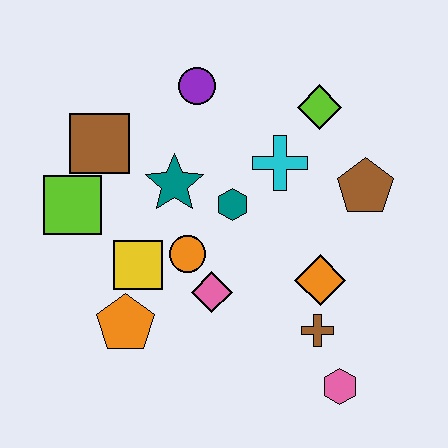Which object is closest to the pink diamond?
The orange circle is closest to the pink diamond.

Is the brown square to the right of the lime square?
Yes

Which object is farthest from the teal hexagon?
The pink hexagon is farthest from the teal hexagon.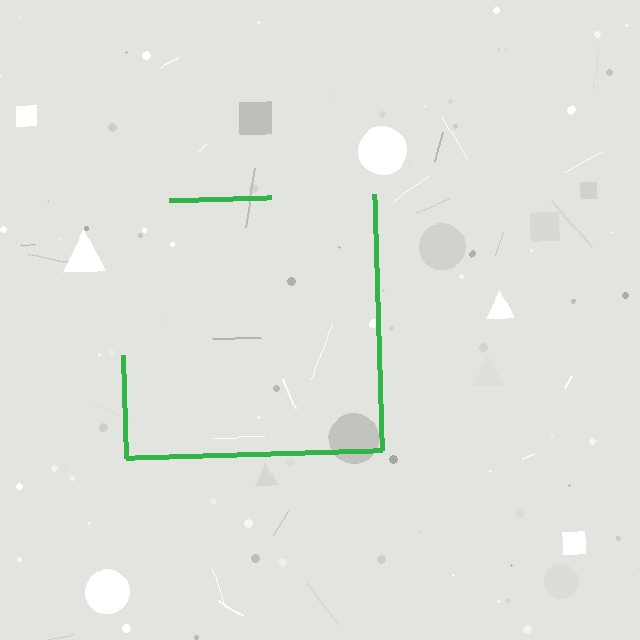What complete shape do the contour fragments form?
The contour fragments form a square.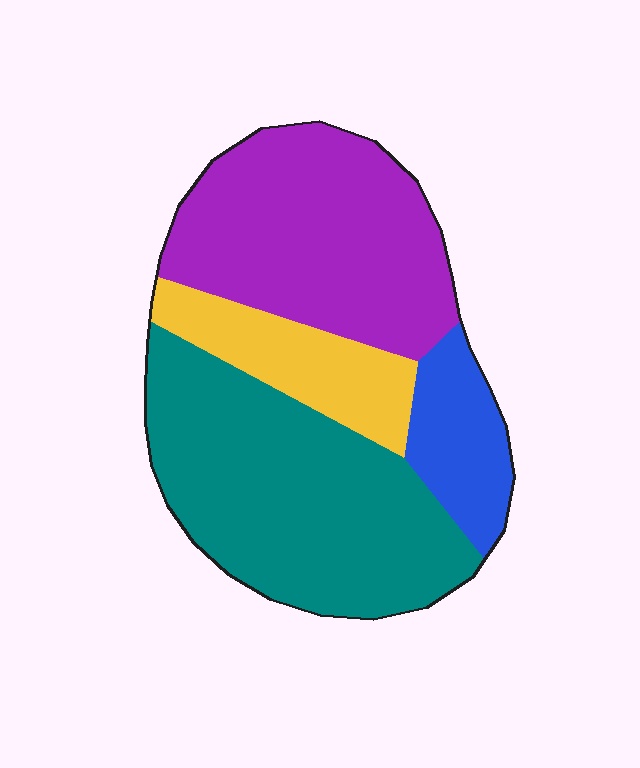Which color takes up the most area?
Teal, at roughly 40%.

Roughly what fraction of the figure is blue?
Blue covers around 10% of the figure.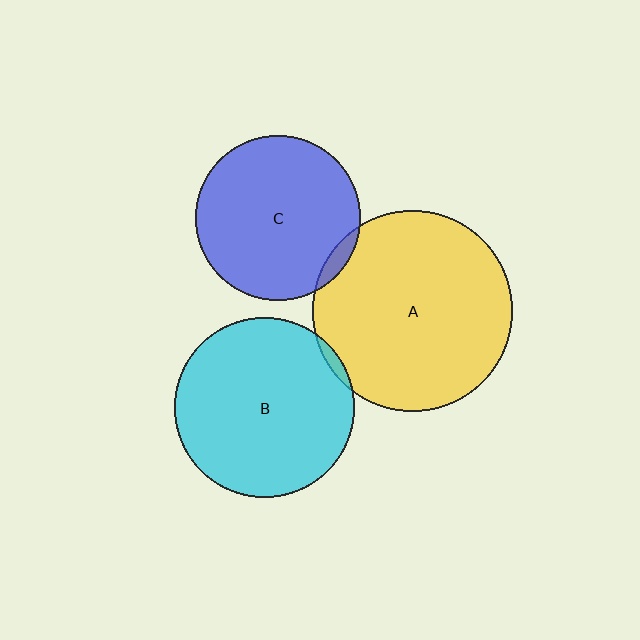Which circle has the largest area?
Circle A (yellow).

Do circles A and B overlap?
Yes.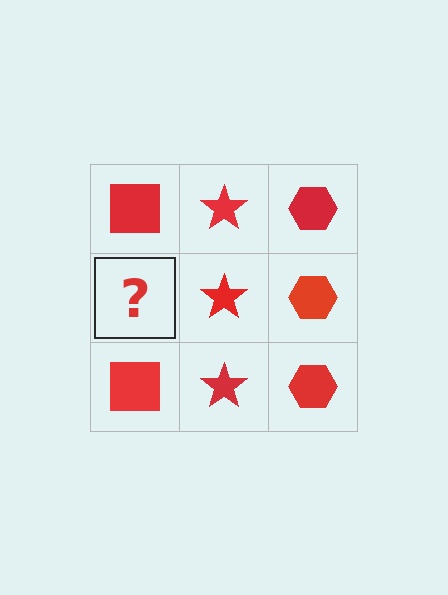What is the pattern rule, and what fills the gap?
The rule is that each column has a consistent shape. The gap should be filled with a red square.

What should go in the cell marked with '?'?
The missing cell should contain a red square.